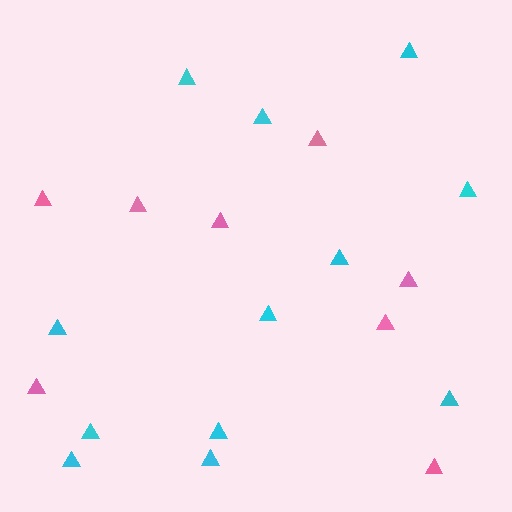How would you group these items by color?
There are 2 groups: one group of pink triangles (8) and one group of cyan triangles (12).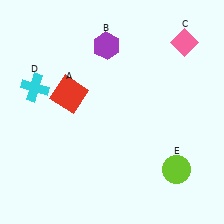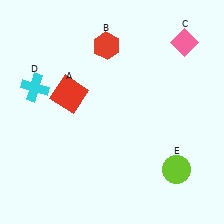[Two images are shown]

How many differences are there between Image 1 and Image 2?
There is 1 difference between the two images.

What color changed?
The hexagon (B) changed from purple in Image 1 to red in Image 2.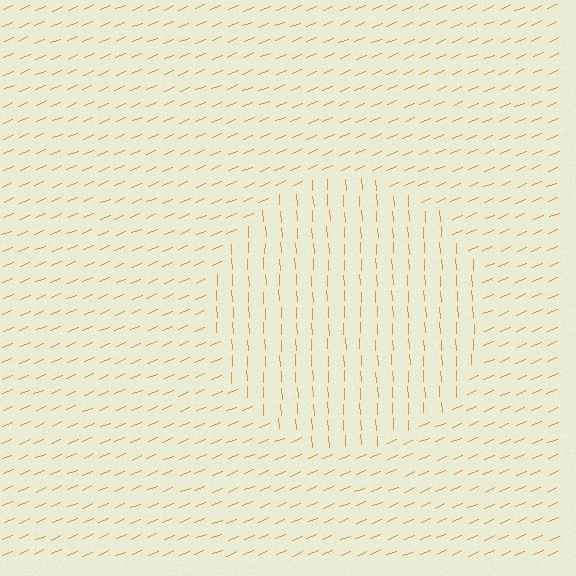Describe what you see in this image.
The image is filled with small orange line segments. A circle region in the image has lines oriented differently from the surrounding lines, creating a visible texture boundary.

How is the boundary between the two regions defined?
The boundary is defined purely by a change in line orientation (approximately 70 degrees difference). All lines are the same color and thickness.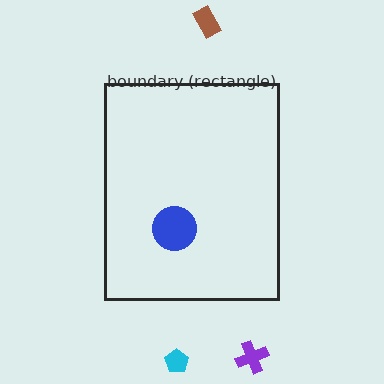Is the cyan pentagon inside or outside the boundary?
Outside.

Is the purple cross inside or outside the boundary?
Outside.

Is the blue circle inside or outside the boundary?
Inside.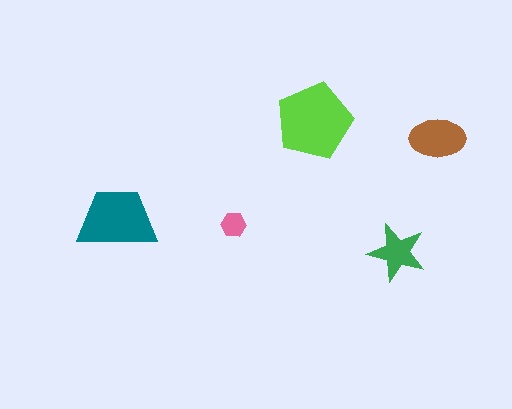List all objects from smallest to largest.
The pink hexagon, the green star, the brown ellipse, the teal trapezoid, the lime pentagon.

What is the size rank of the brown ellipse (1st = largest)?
3rd.